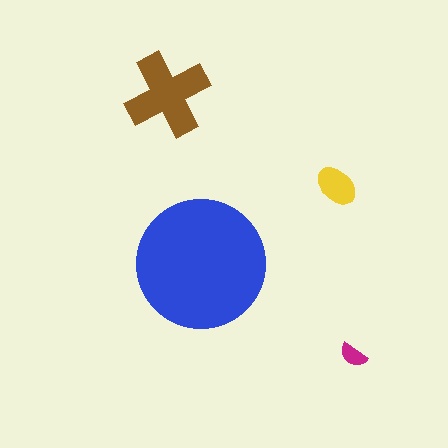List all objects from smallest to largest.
The magenta semicircle, the yellow ellipse, the brown cross, the blue circle.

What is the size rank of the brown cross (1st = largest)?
2nd.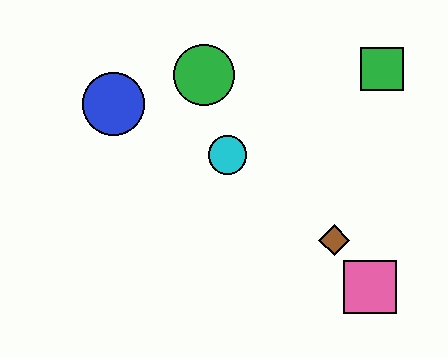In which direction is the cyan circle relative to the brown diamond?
The cyan circle is to the left of the brown diamond.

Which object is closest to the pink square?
The brown diamond is closest to the pink square.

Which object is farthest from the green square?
The blue circle is farthest from the green square.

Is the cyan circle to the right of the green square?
No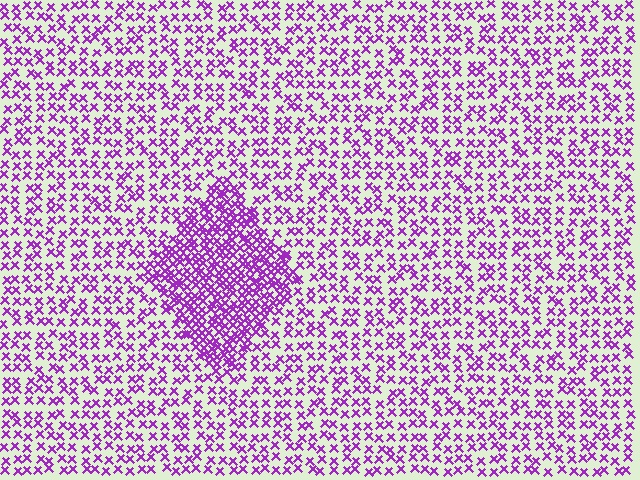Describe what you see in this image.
The image contains small purple elements arranged at two different densities. A diamond-shaped region is visible where the elements are more densely packed than the surrounding area.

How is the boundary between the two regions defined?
The boundary is defined by a change in element density (approximately 2.2x ratio). All elements are the same color, size, and shape.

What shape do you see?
I see a diamond.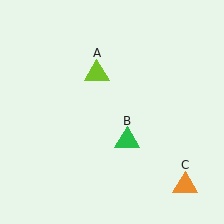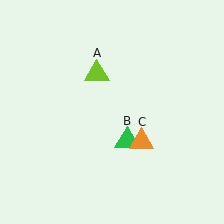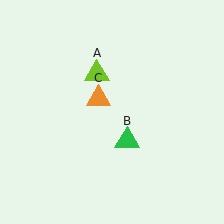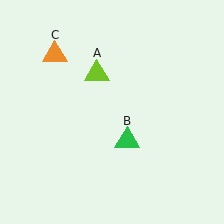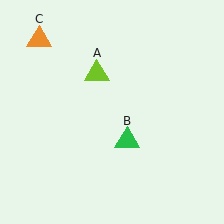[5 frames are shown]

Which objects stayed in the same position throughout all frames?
Lime triangle (object A) and green triangle (object B) remained stationary.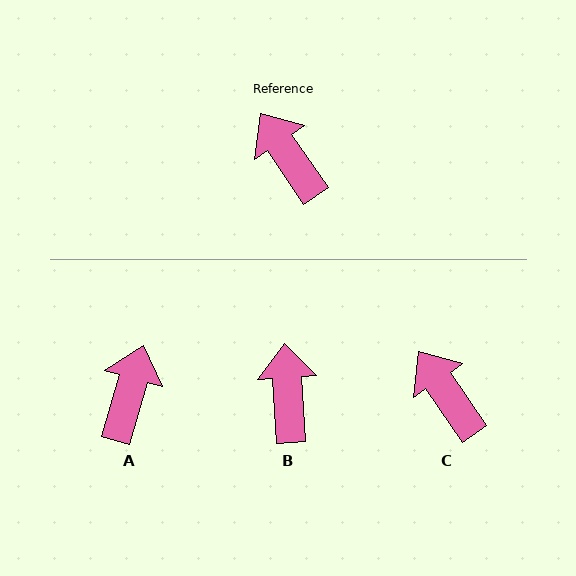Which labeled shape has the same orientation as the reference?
C.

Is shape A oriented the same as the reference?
No, it is off by about 50 degrees.